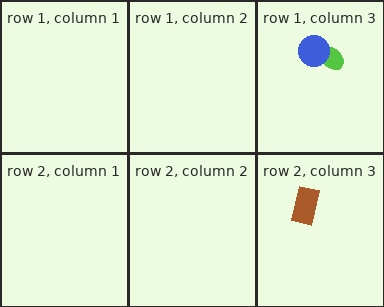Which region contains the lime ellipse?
The row 1, column 3 region.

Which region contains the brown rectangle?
The row 2, column 3 region.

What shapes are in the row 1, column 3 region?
The lime ellipse, the blue circle.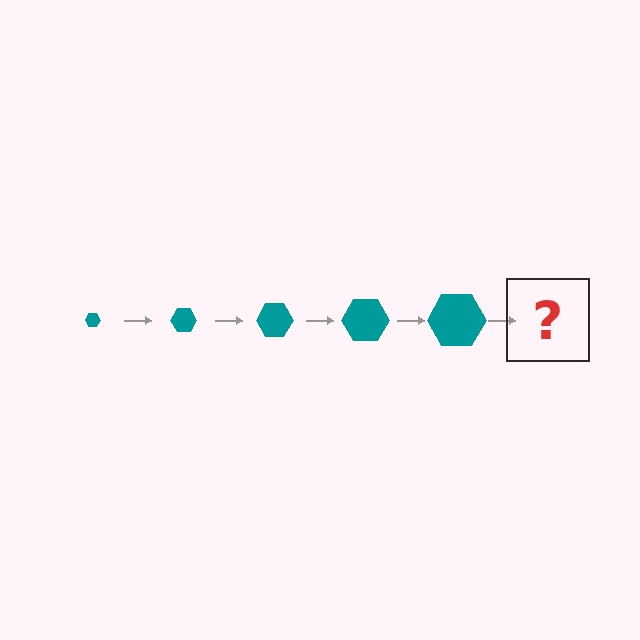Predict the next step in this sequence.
The next step is a teal hexagon, larger than the previous one.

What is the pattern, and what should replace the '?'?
The pattern is that the hexagon gets progressively larger each step. The '?' should be a teal hexagon, larger than the previous one.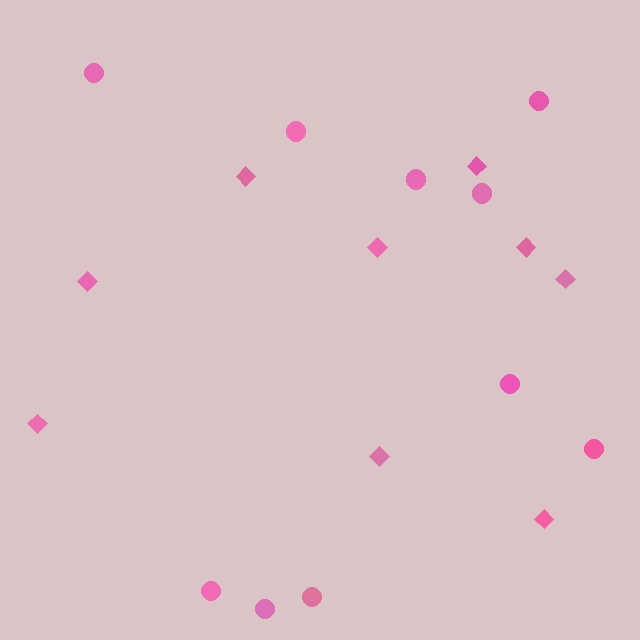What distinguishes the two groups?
There are 2 groups: one group of circles (10) and one group of diamonds (9).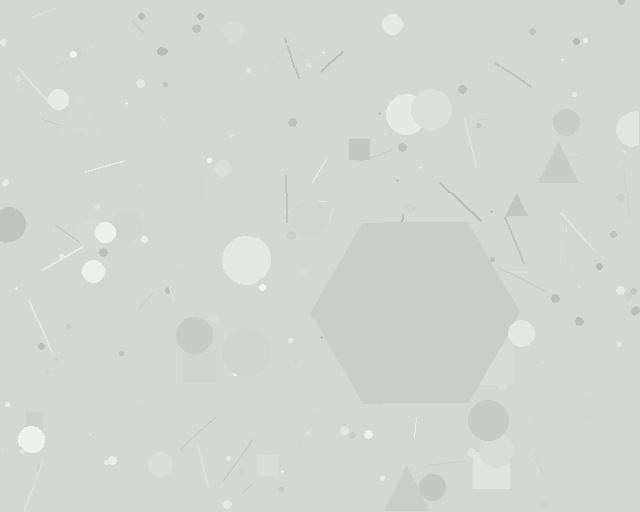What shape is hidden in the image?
A hexagon is hidden in the image.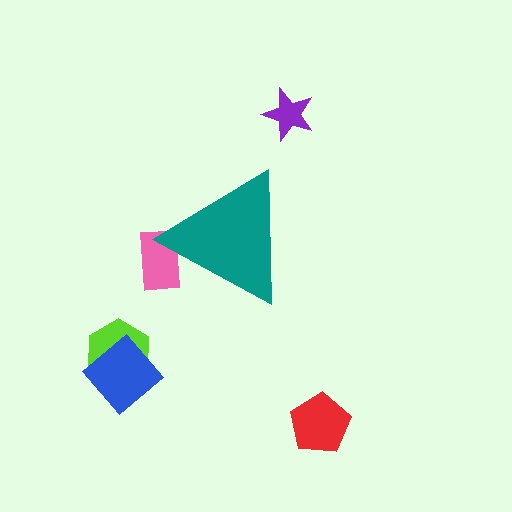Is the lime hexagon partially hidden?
No, the lime hexagon is fully visible.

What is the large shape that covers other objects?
A teal triangle.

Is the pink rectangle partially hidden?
Yes, the pink rectangle is partially hidden behind the teal triangle.